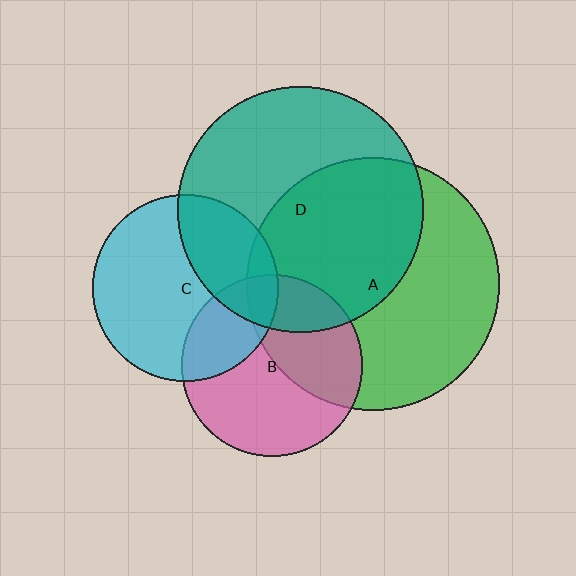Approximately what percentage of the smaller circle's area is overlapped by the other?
Approximately 30%.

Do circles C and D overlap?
Yes.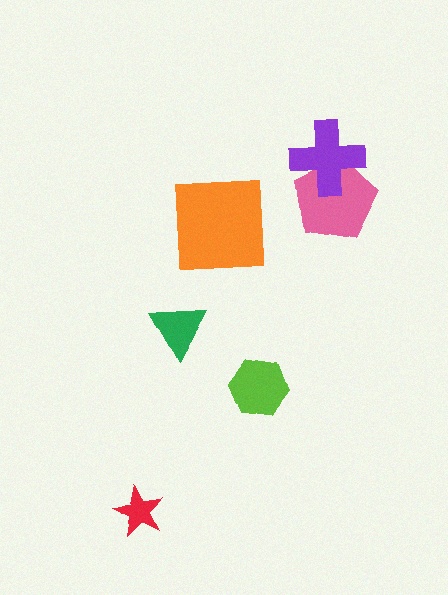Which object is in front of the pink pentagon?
The purple cross is in front of the pink pentagon.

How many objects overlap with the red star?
0 objects overlap with the red star.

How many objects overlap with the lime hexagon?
0 objects overlap with the lime hexagon.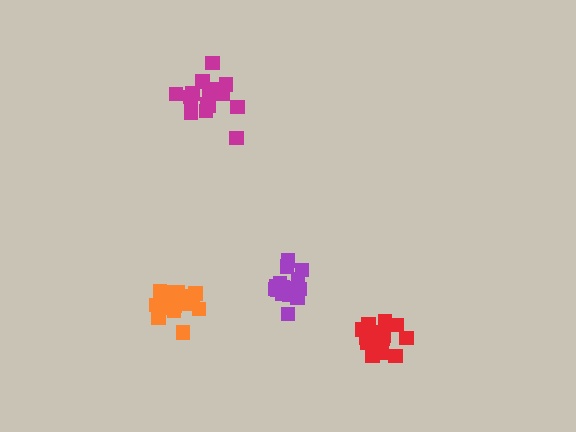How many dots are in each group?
Group 1: 19 dots, Group 2: 19 dots, Group 3: 17 dots, Group 4: 19 dots (74 total).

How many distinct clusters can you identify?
There are 4 distinct clusters.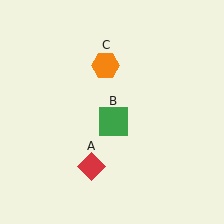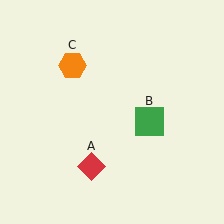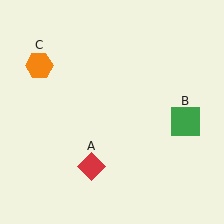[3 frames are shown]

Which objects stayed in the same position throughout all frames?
Red diamond (object A) remained stationary.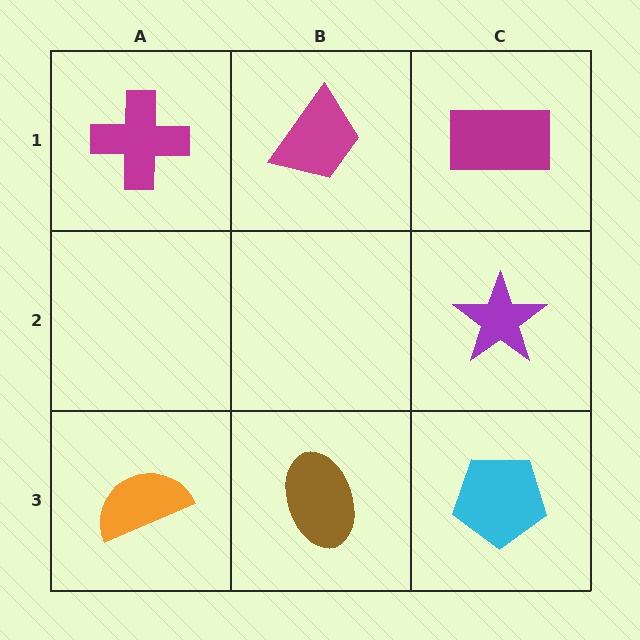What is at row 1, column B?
A magenta trapezoid.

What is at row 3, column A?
An orange semicircle.